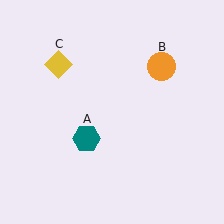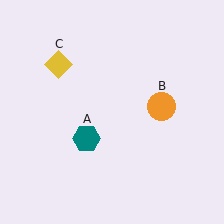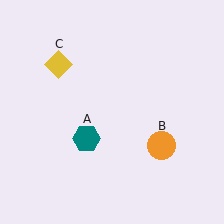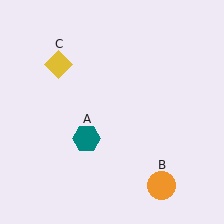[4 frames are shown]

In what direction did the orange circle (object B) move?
The orange circle (object B) moved down.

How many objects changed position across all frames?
1 object changed position: orange circle (object B).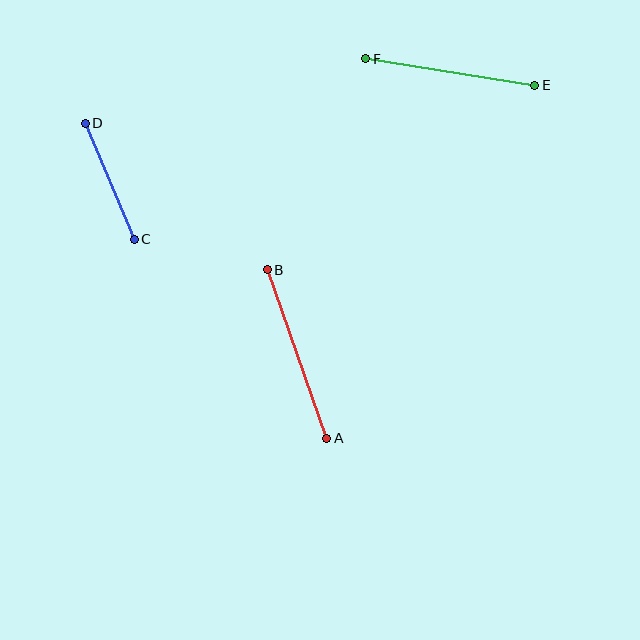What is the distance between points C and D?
The distance is approximately 126 pixels.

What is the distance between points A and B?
The distance is approximately 178 pixels.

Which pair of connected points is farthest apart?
Points A and B are farthest apart.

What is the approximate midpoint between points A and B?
The midpoint is at approximately (297, 354) pixels.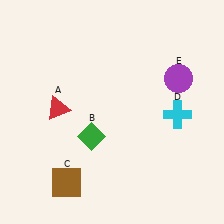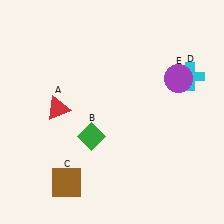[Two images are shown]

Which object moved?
The cyan cross (D) moved up.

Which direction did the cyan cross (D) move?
The cyan cross (D) moved up.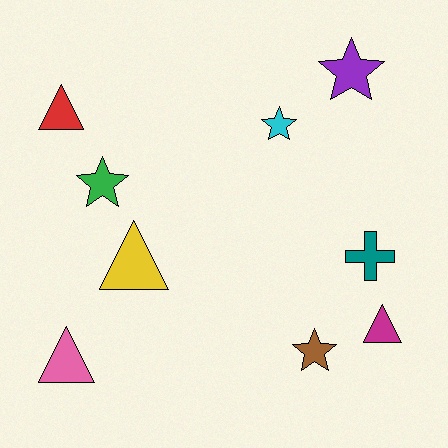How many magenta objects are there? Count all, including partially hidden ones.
There is 1 magenta object.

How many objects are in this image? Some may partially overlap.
There are 9 objects.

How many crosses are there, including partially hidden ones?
There is 1 cross.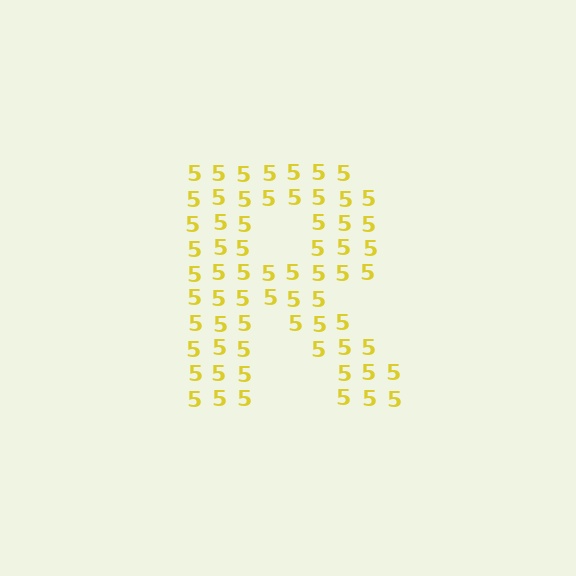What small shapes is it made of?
It is made of small digit 5's.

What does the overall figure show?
The overall figure shows the letter R.